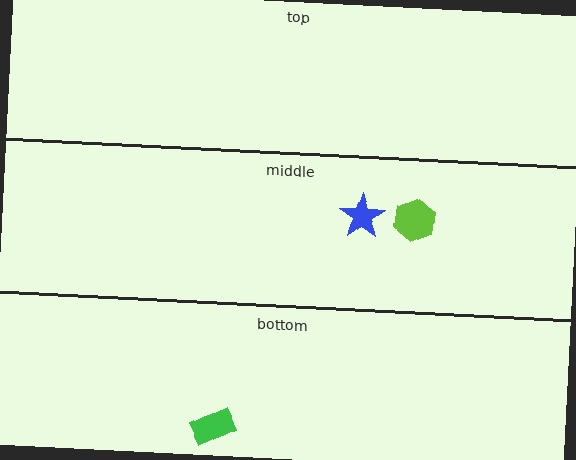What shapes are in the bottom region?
The green rectangle.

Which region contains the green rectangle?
The bottom region.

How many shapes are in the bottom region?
1.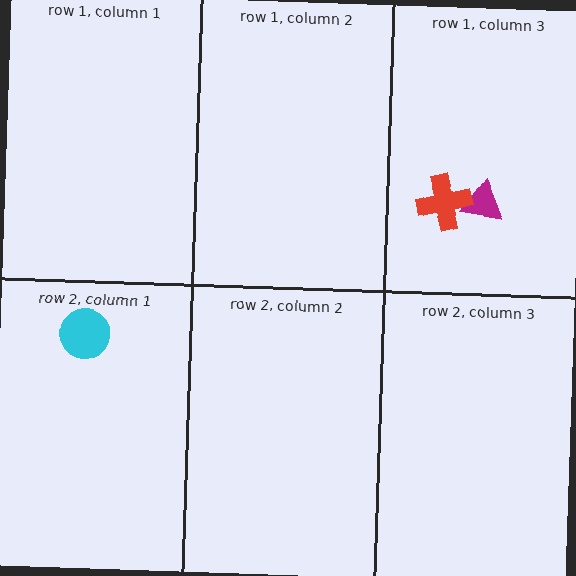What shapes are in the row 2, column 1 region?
The cyan circle.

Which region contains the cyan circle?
The row 2, column 1 region.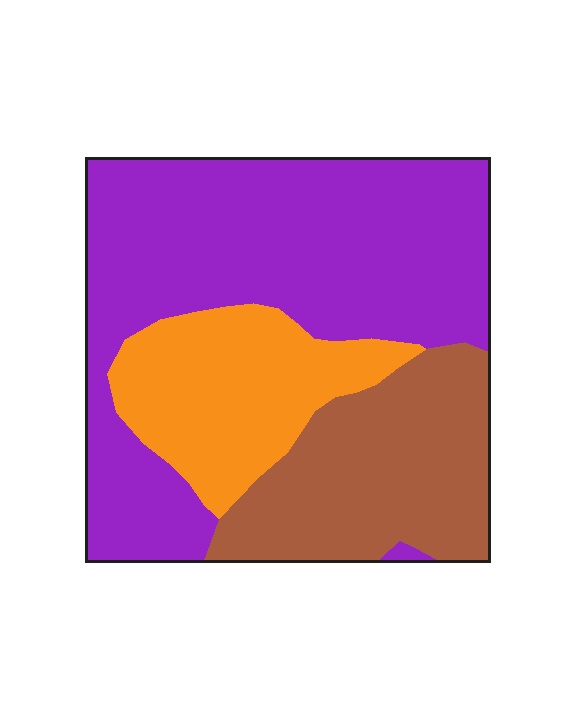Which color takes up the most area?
Purple, at roughly 55%.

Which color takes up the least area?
Orange, at roughly 20%.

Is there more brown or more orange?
Brown.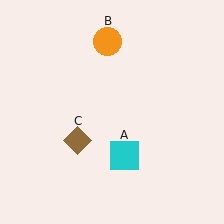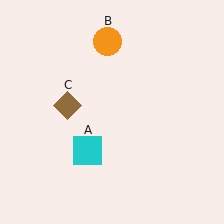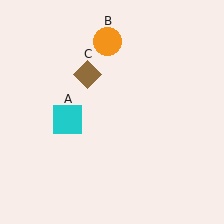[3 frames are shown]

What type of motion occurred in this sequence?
The cyan square (object A), brown diamond (object C) rotated clockwise around the center of the scene.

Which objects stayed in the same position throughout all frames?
Orange circle (object B) remained stationary.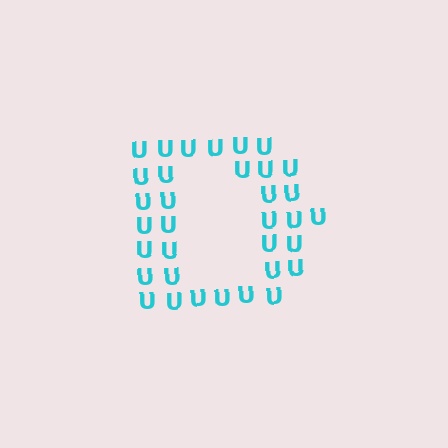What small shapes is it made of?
It is made of small letter U's.